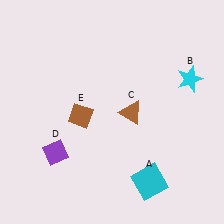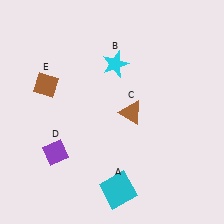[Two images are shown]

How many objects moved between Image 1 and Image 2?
3 objects moved between the two images.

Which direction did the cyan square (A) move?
The cyan square (A) moved left.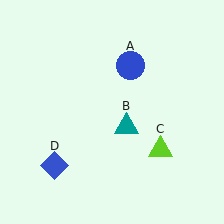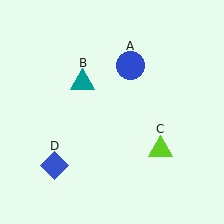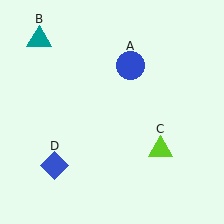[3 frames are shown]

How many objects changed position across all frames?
1 object changed position: teal triangle (object B).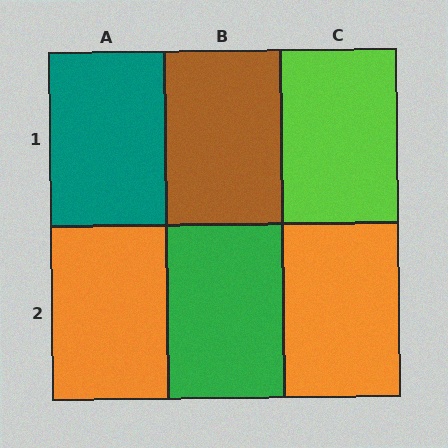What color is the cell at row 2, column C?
Orange.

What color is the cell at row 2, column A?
Orange.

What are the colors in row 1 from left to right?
Teal, brown, lime.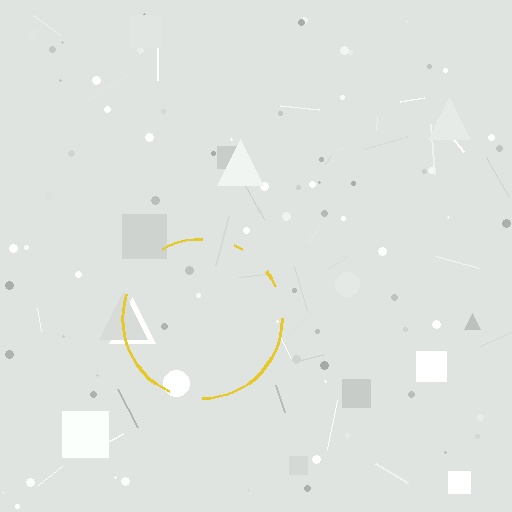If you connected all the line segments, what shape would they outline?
They would outline a circle.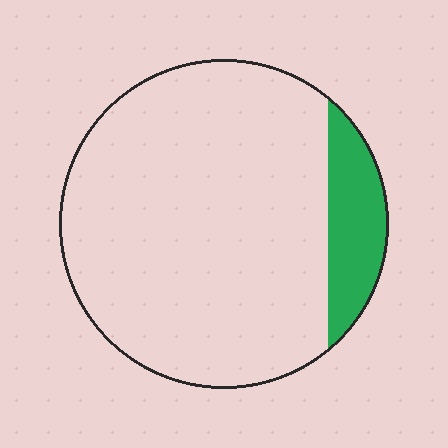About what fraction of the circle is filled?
About one eighth (1/8).